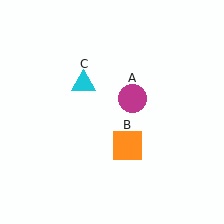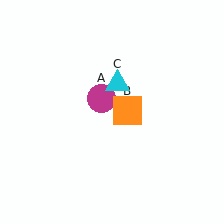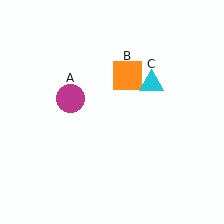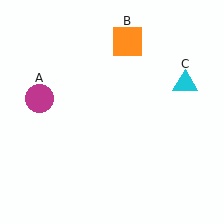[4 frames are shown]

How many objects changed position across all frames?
3 objects changed position: magenta circle (object A), orange square (object B), cyan triangle (object C).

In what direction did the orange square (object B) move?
The orange square (object B) moved up.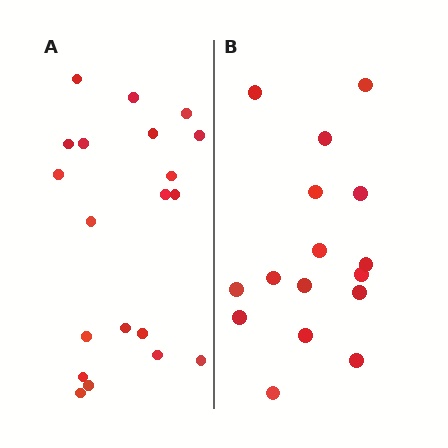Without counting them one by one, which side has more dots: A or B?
Region A (the left region) has more dots.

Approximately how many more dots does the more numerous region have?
Region A has about 4 more dots than region B.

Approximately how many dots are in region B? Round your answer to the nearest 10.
About 20 dots. (The exact count is 16, which rounds to 20.)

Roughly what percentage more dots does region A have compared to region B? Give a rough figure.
About 25% more.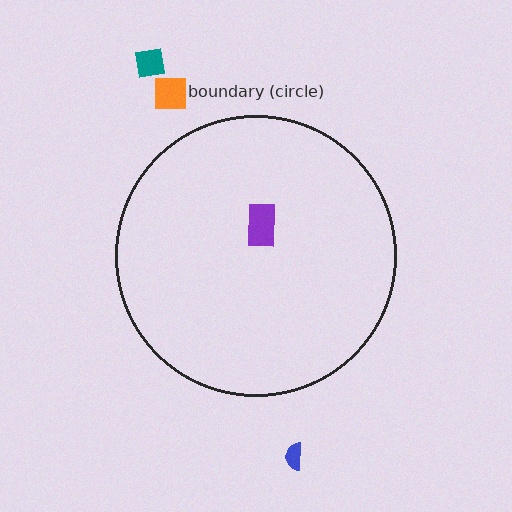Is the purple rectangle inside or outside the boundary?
Inside.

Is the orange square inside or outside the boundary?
Outside.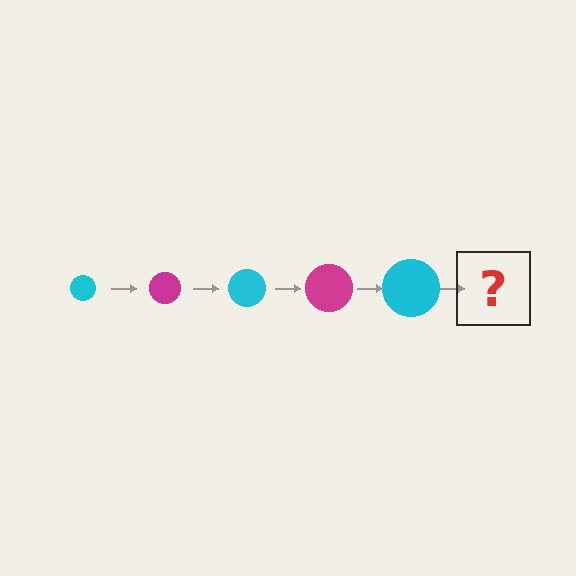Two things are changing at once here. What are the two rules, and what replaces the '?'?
The two rules are that the circle grows larger each step and the color cycles through cyan and magenta. The '?' should be a magenta circle, larger than the previous one.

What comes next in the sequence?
The next element should be a magenta circle, larger than the previous one.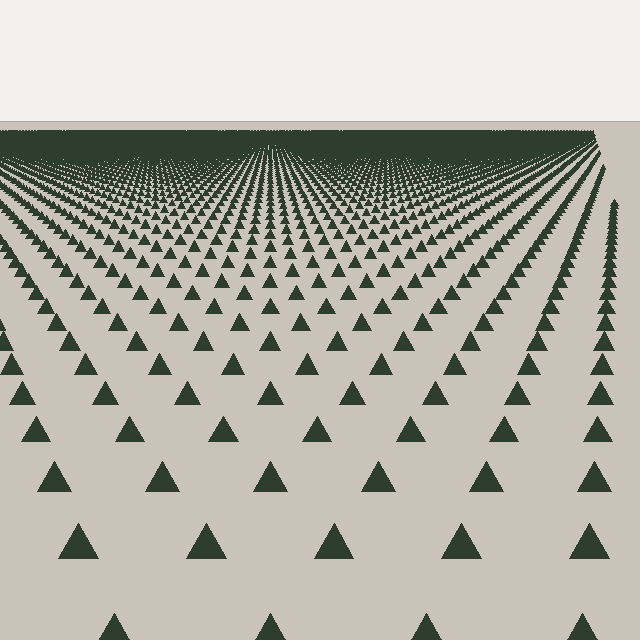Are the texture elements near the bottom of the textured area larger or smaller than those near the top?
Larger. Near the bottom, elements are closer to the viewer and appear at a bigger on-screen size.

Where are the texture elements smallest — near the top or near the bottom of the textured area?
Near the top.